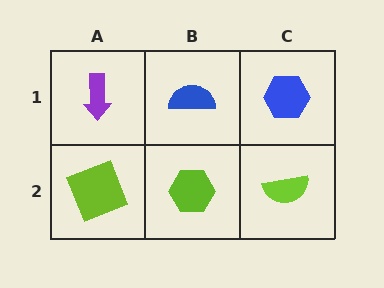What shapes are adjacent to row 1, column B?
A lime hexagon (row 2, column B), a purple arrow (row 1, column A), a blue hexagon (row 1, column C).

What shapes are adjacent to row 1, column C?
A lime semicircle (row 2, column C), a blue semicircle (row 1, column B).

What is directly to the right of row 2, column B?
A lime semicircle.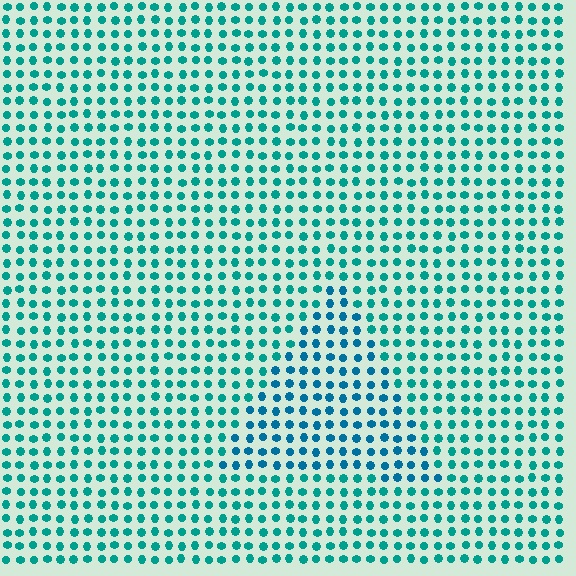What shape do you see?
I see a triangle.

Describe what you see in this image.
The image is filled with small teal elements in a uniform arrangement. A triangle-shaped region is visible where the elements are tinted to a slightly different hue, forming a subtle color boundary.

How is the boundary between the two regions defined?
The boundary is defined purely by a slight shift in hue (about 24 degrees). Spacing, size, and orientation are identical on both sides.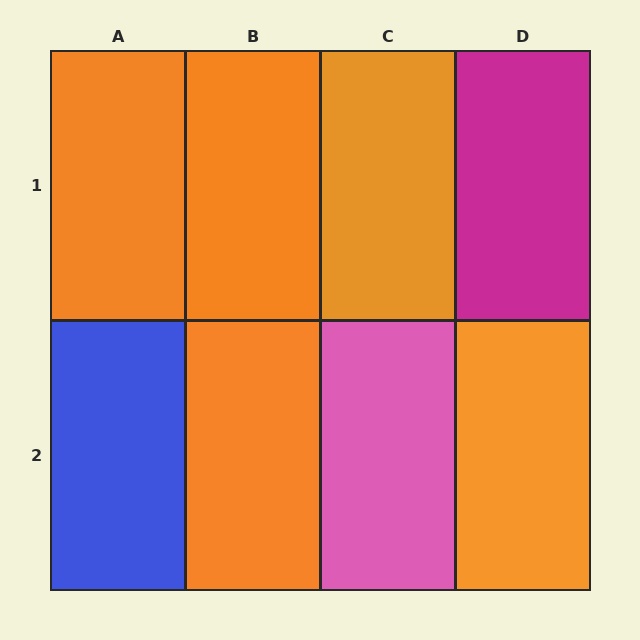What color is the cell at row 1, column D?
Magenta.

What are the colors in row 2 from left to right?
Blue, orange, pink, orange.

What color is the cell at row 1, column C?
Orange.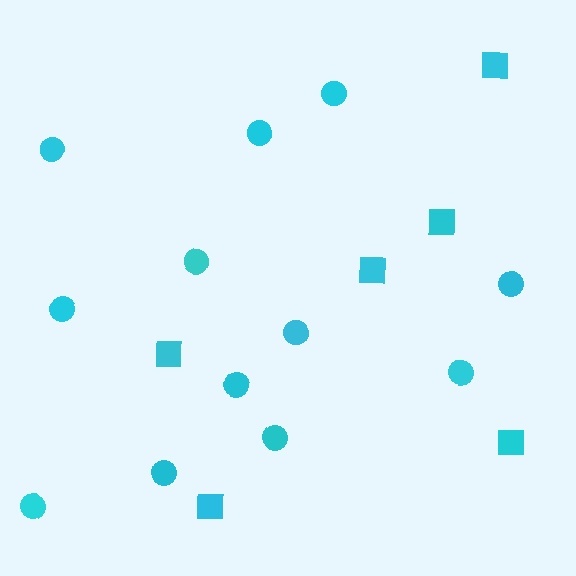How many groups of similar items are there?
There are 2 groups: one group of circles (12) and one group of squares (6).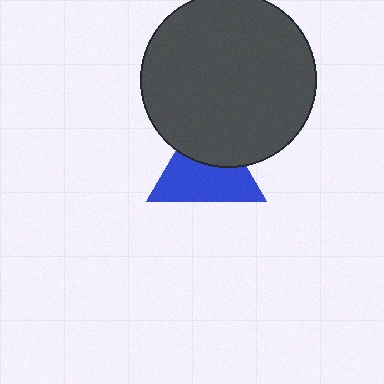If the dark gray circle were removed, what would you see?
You would see the complete blue triangle.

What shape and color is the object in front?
The object in front is a dark gray circle.